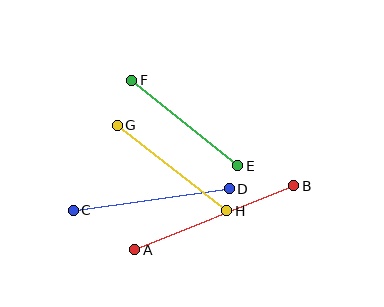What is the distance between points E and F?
The distance is approximately 136 pixels.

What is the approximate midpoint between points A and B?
The midpoint is at approximately (214, 218) pixels.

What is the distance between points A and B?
The distance is approximately 172 pixels.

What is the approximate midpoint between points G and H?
The midpoint is at approximately (172, 168) pixels.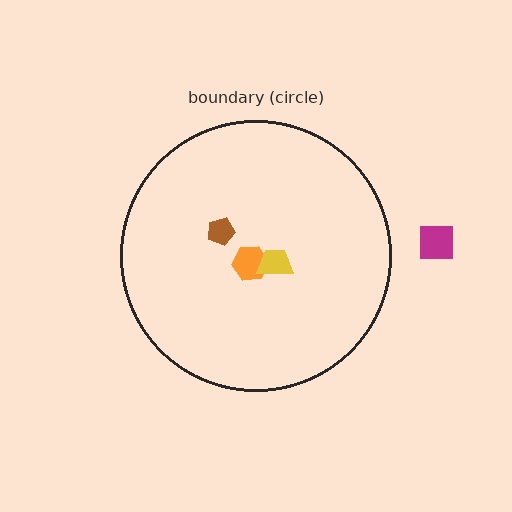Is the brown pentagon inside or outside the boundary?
Inside.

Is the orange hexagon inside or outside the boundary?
Inside.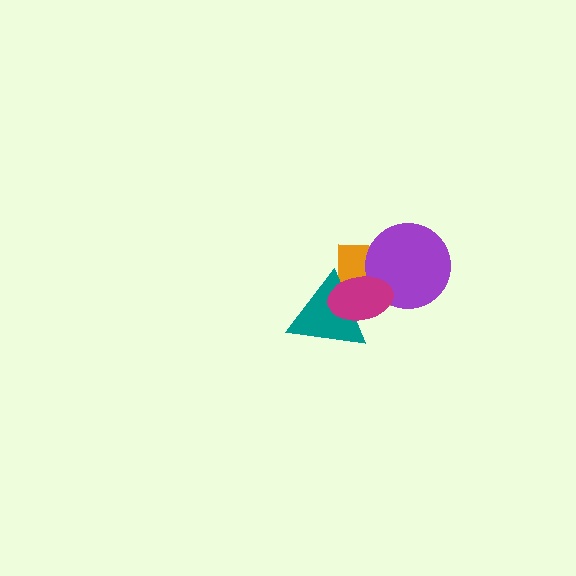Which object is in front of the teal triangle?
The magenta ellipse is in front of the teal triangle.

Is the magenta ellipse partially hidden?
No, no other shape covers it.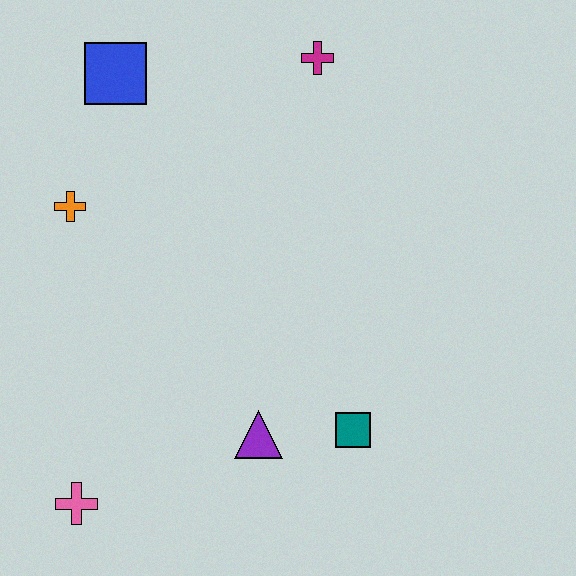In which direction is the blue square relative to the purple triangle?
The blue square is above the purple triangle.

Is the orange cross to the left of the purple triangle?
Yes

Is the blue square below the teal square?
No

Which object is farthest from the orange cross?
The teal square is farthest from the orange cross.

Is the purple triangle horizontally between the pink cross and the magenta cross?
Yes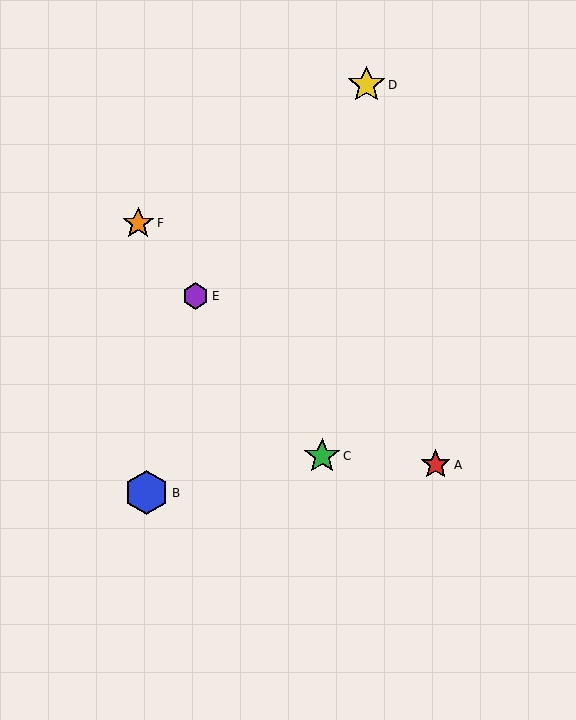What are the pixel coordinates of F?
Object F is at (138, 223).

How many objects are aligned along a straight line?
3 objects (C, E, F) are aligned along a straight line.